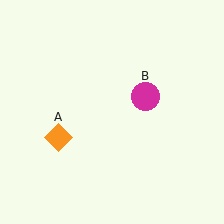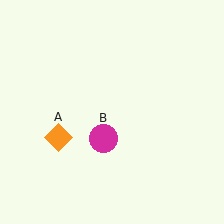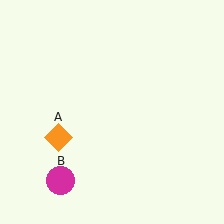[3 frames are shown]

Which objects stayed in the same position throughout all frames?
Orange diamond (object A) remained stationary.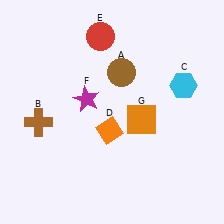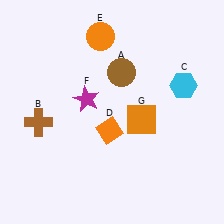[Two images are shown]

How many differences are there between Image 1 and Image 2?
There is 1 difference between the two images.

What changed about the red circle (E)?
In Image 1, E is red. In Image 2, it changed to orange.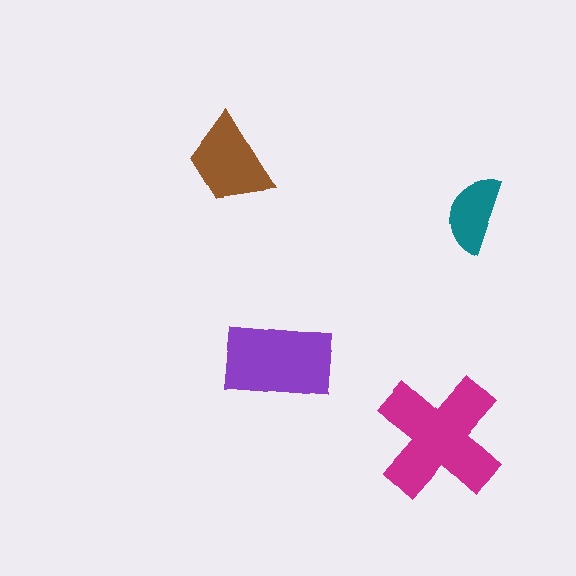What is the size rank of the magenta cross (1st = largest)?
1st.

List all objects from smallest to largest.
The teal semicircle, the brown trapezoid, the purple rectangle, the magenta cross.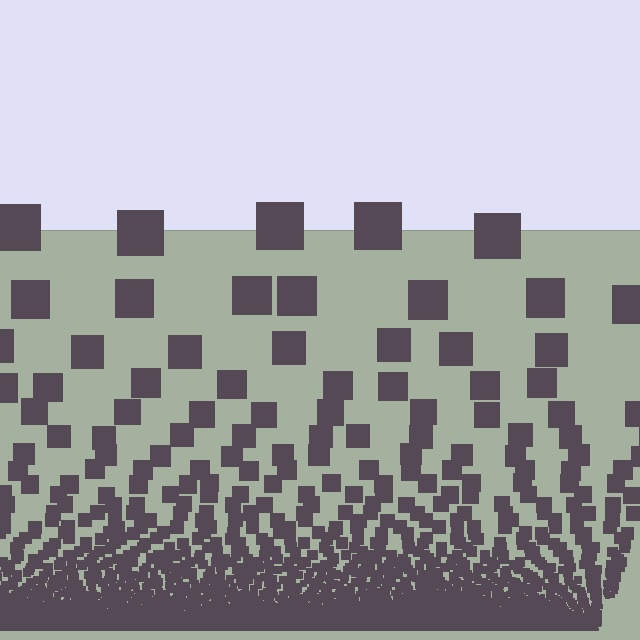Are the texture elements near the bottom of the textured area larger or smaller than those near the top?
Smaller. The gradient is inverted — elements near the bottom are smaller and denser.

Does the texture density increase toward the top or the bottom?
Density increases toward the bottom.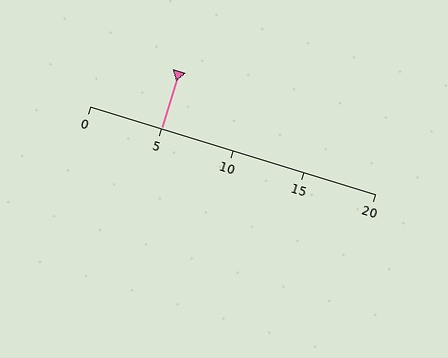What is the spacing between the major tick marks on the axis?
The major ticks are spaced 5 apart.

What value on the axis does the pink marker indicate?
The marker indicates approximately 5.